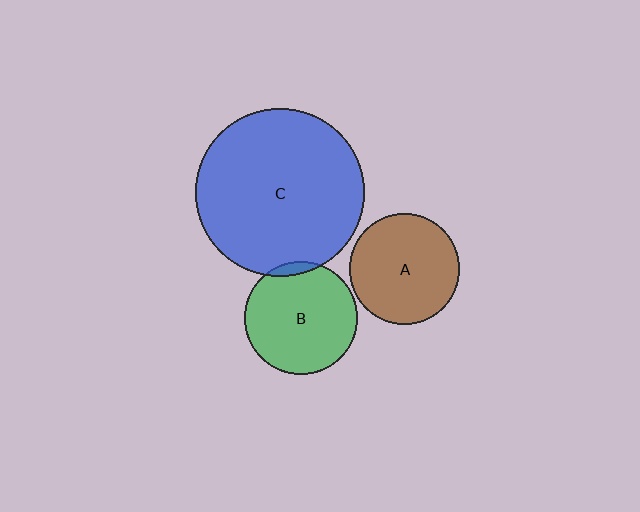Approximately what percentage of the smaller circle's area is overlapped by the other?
Approximately 5%.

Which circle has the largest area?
Circle C (blue).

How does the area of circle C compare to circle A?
Approximately 2.3 times.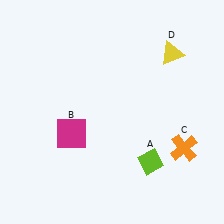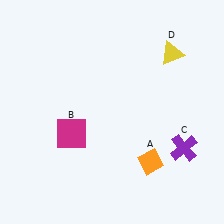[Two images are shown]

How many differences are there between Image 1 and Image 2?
There are 2 differences between the two images.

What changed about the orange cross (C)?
In Image 1, C is orange. In Image 2, it changed to purple.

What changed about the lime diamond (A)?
In Image 1, A is lime. In Image 2, it changed to orange.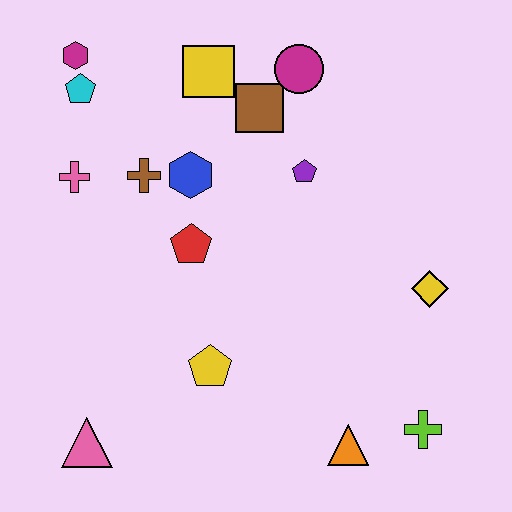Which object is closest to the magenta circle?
The brown square is closest to the magenta circle.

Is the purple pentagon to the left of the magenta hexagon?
No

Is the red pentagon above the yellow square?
No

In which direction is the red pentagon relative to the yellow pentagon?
The red pentagon is above the yellow pentagon.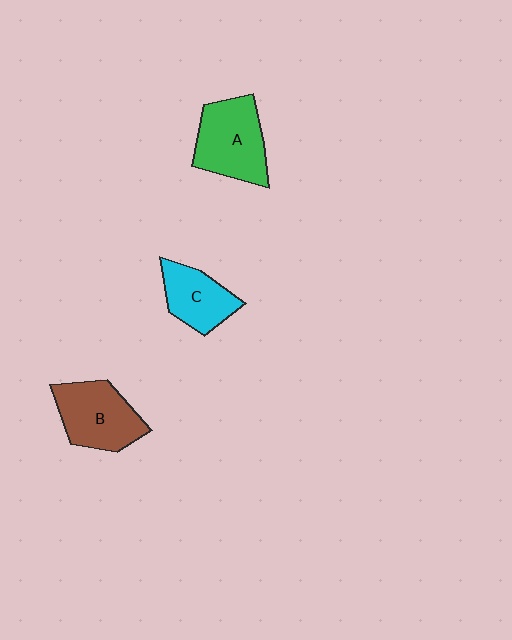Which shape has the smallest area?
Shape C (cyan).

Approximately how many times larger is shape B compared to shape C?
Approximately 1.3 times.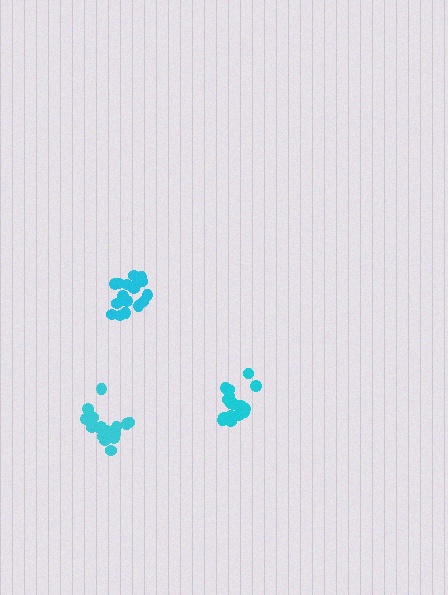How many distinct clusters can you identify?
There are 3 distinct clusters.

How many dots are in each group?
Group 1: 17 dots, Group 2: 19 dots, Group 3: 19 dots (55 total).